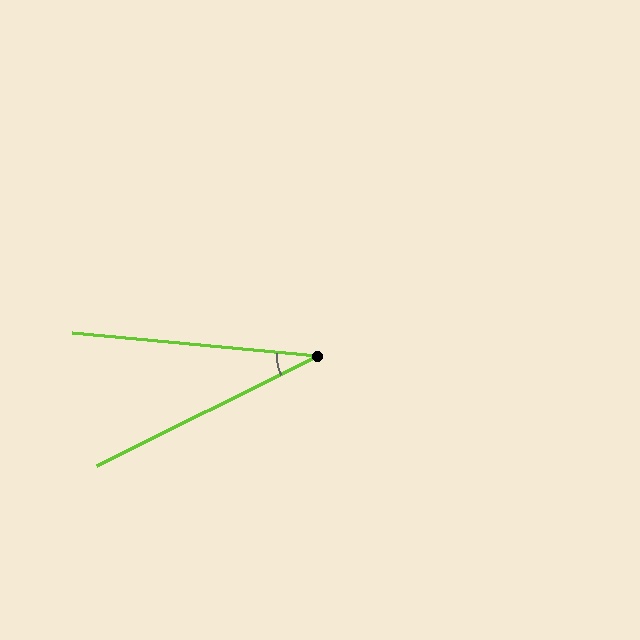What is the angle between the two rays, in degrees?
Approximately 32 degrees.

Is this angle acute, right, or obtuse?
It is acute.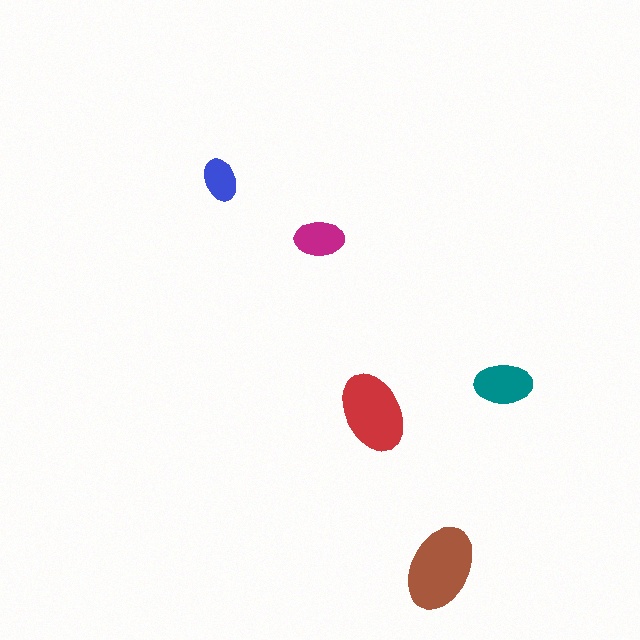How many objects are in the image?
There are 5 objects in the image.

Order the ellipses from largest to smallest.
the brown one, the red one, the teal one, the magenta one, the blue one.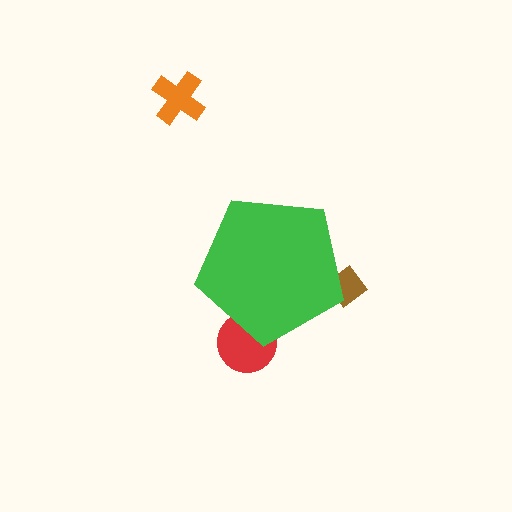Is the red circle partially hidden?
Yes, the red circle is partially hidden behind the green pentagon.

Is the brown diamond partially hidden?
Yes, the brown diamond is partially hidden behind the green pentagon.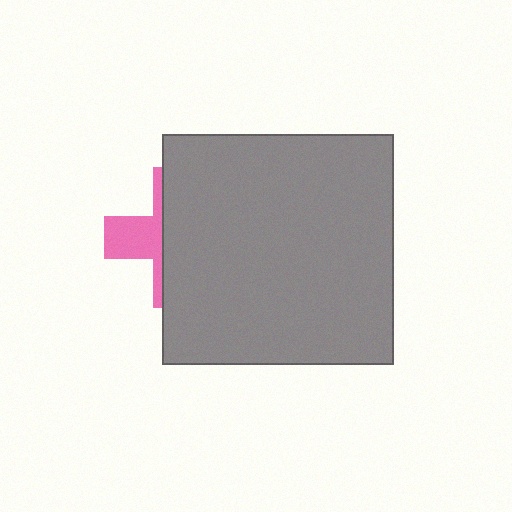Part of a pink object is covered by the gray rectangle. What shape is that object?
It is a cross.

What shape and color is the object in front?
The object in front is a gray rectangle.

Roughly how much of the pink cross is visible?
A small part of it is visible (roughly 32%).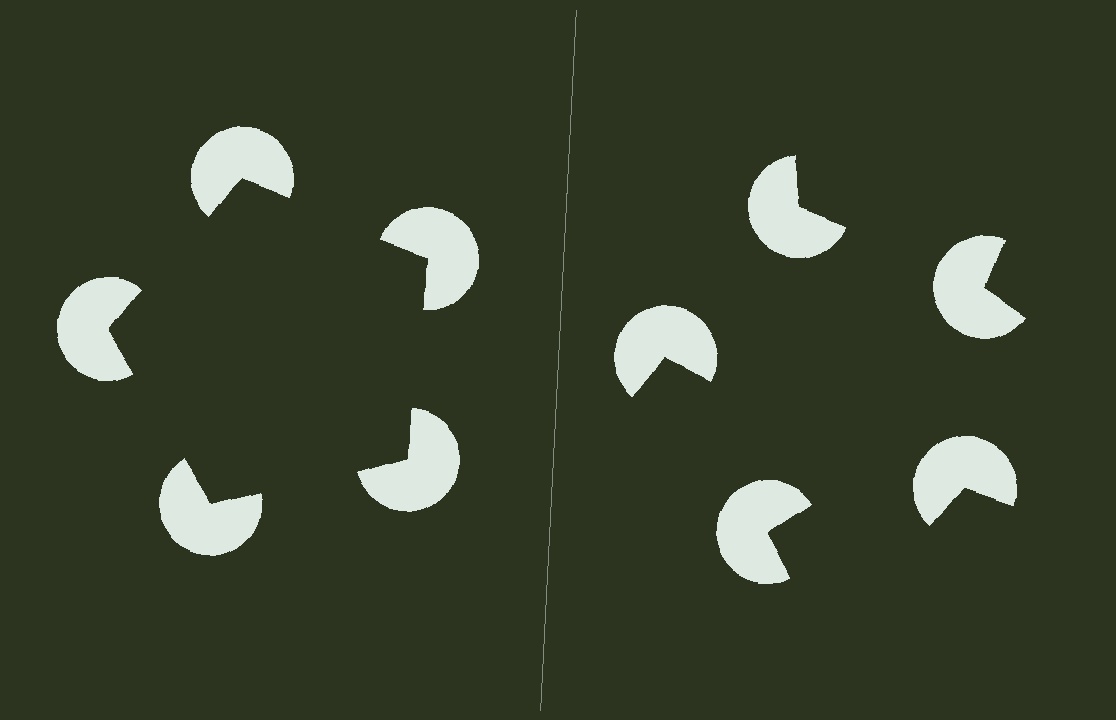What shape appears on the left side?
An illusory pentagon.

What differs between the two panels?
The pac-man discs are positioned identically on both sides; only the wedge orientations differ. On the left they align to a pentagon; on the right they are misaligned.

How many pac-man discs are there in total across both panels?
10 — 5 on each side.